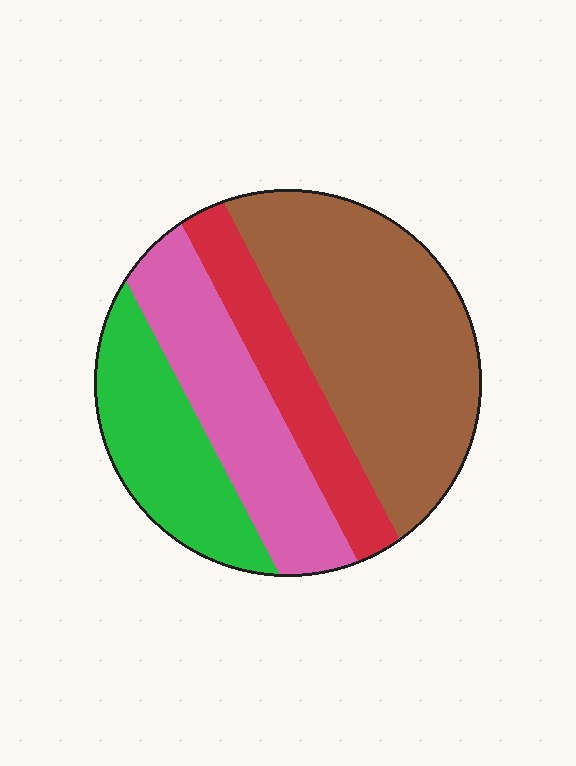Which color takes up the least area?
Red, at roughly 15%.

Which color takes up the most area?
Brown, at roughly 40%.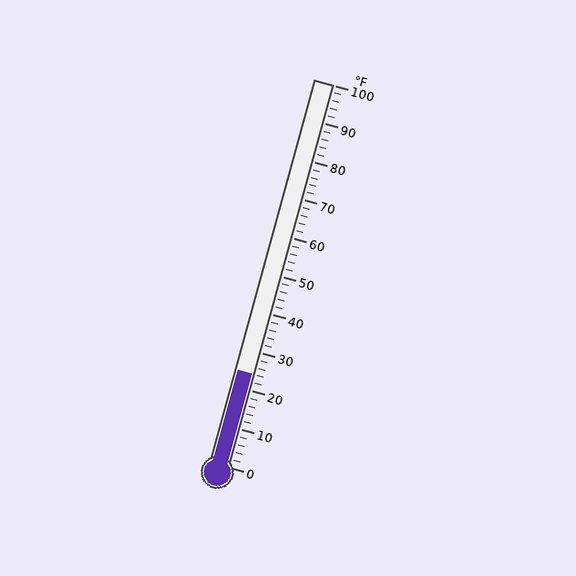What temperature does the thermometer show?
The thermometer shows approximately 24°F.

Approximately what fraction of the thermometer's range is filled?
The thermometer is filled to approximately 25% of its range.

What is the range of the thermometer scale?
The thermometer scale ranges from 0°F to 100°F.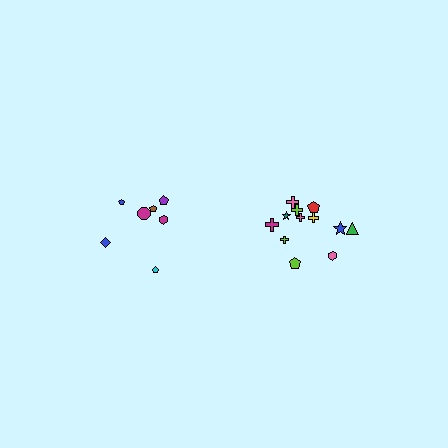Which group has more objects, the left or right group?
The right group.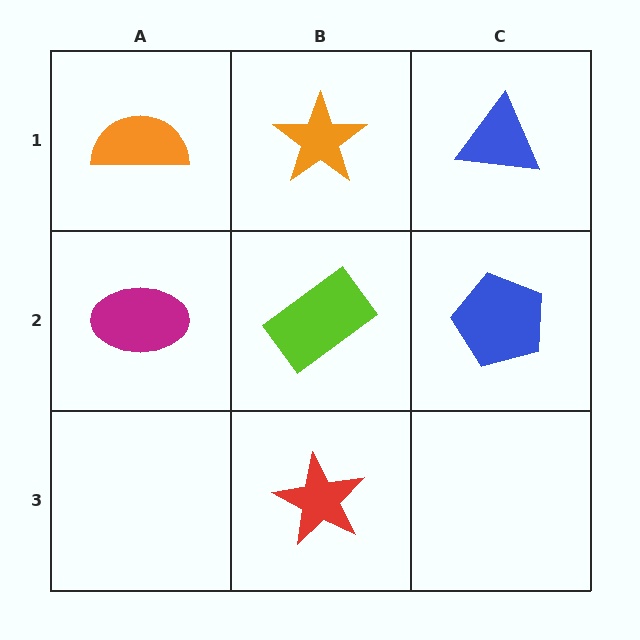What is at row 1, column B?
An orange star.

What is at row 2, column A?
A magenta ellipse.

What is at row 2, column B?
A lime rectangle.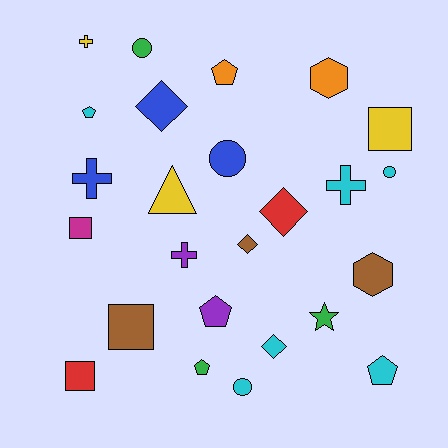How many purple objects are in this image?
There are 2 purple objects.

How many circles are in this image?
There are 4 circles.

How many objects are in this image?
There are 25 objects.